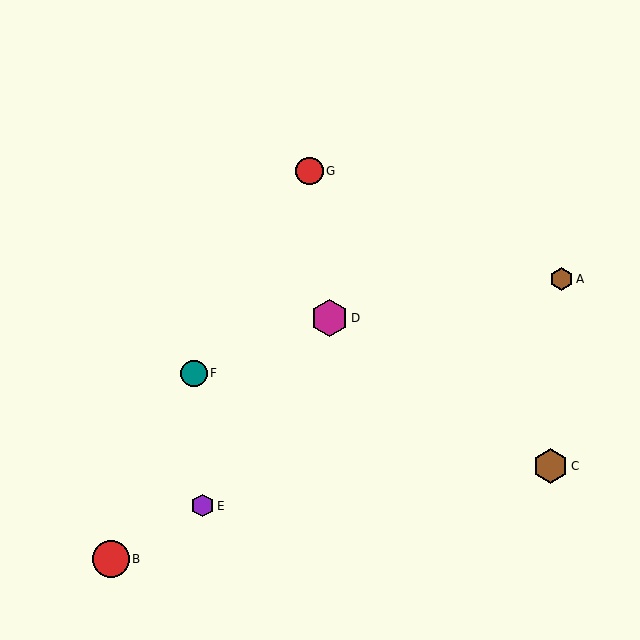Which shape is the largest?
The red circle (labeled B) is the largest.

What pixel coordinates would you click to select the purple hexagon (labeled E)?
Click at (202, 506) to select the purple hexagon E.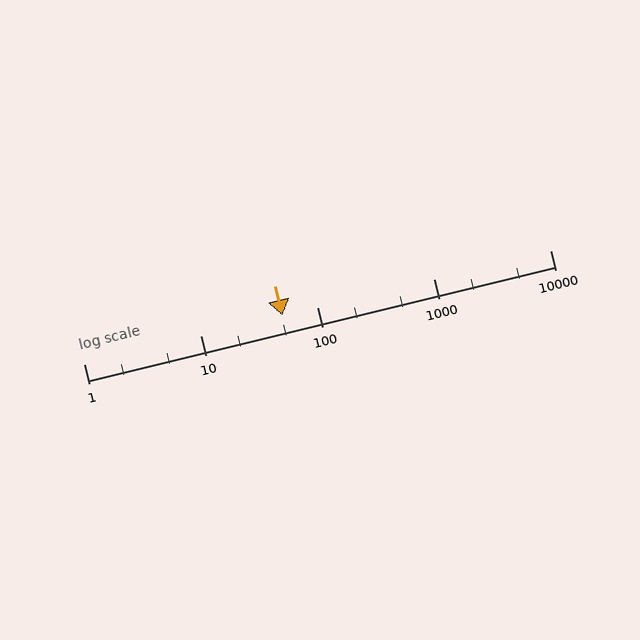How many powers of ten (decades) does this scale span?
The scale spans 4 decades, from 1 to 10000.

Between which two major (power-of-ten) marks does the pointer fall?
The pointer is between 10 and 100.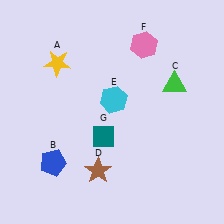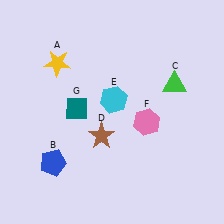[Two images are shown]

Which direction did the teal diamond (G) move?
The teal diamond (G) moved up.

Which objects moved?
The objects that moved are: the brown star (D), the pink hexagon (F), the teal diamond (G).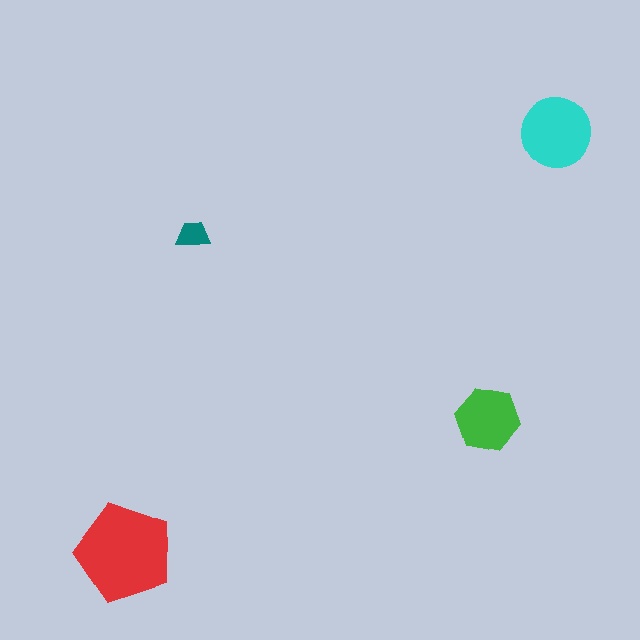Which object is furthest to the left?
The red pentagon is leftmost.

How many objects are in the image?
There are 4 objects in the image.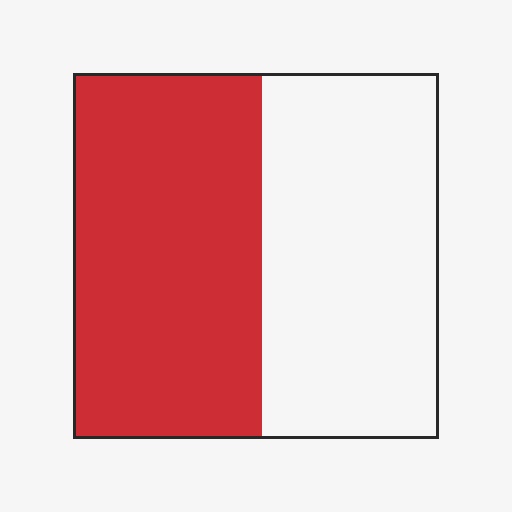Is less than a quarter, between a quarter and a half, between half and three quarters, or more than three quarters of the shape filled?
Between half and three quarters.